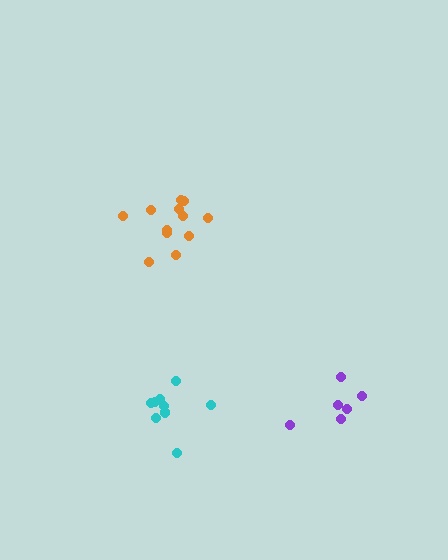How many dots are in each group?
Group 1: 12 dots, Group 2: 9 dots, Group 3: 6 dots (27 total).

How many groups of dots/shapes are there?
There are 3 groups.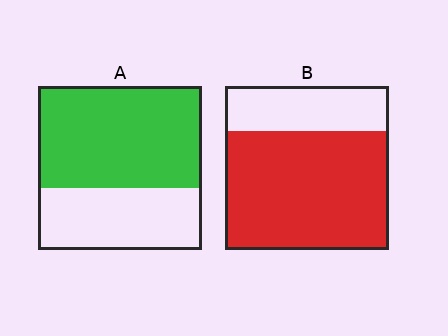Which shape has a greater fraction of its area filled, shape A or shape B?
Shape B.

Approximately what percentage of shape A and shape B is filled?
A is approximately 60% and B is approximately 75%.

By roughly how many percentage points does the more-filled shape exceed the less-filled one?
By roughly 10 percentage points (B over A).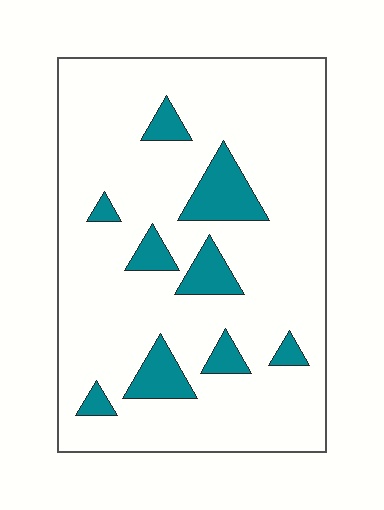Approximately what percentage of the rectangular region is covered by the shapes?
Approximately 15%.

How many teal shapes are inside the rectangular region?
9.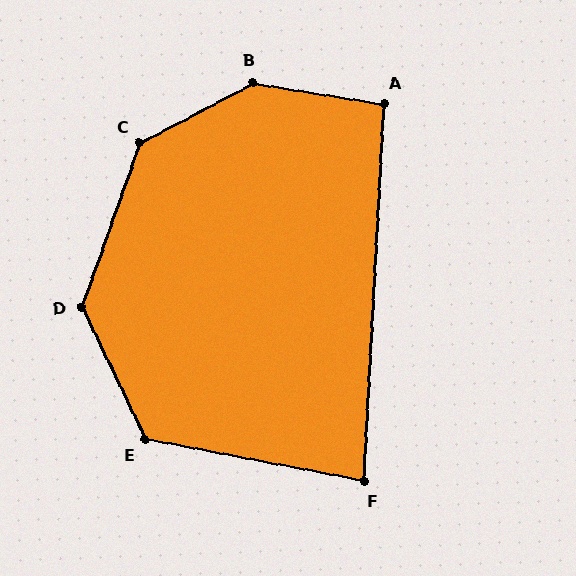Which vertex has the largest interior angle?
B, at approximately 143 degrees.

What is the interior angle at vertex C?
Approximately 137 degrees (obtuse).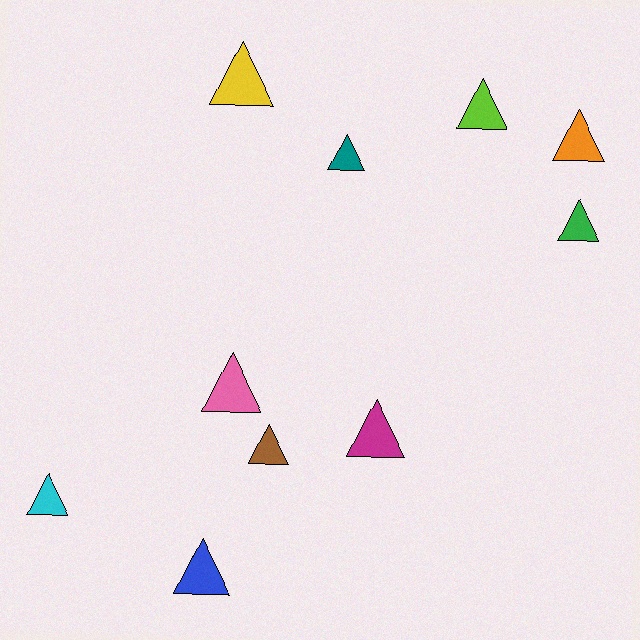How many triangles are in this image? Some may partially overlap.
There are 10 triangles.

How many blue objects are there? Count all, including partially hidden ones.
There is 1 blue object.